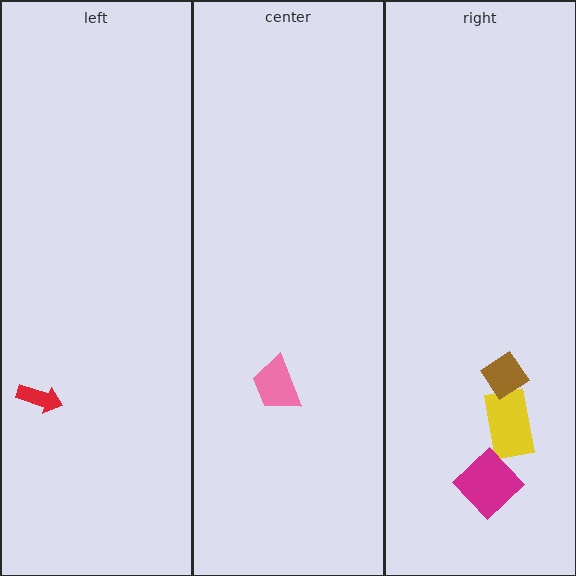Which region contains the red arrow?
The left region.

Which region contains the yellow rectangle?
The right region.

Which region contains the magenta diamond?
The right region.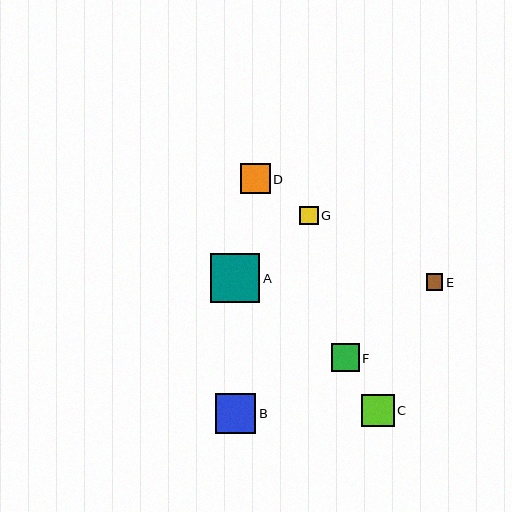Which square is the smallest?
Square E is the smallest with a size of approximately 16 pixels.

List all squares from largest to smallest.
From largest to smallest: A, B, C, D, F, G, E.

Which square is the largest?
Square A is the largest with a size of approximately 49 pixels.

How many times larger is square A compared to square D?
Square A is approximately 1.6 times the size of square D.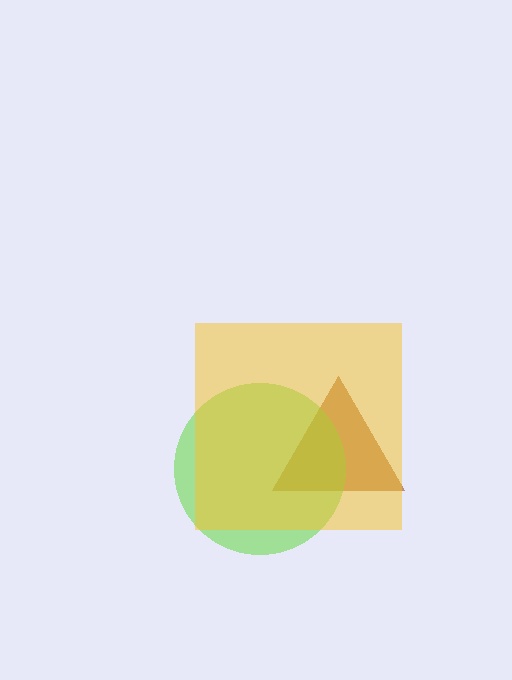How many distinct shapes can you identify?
There are 3 distinct shapes: a brown triangle, a lime circle, a yellow square.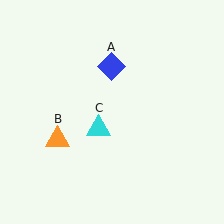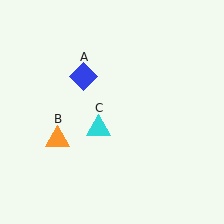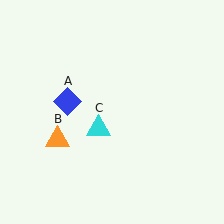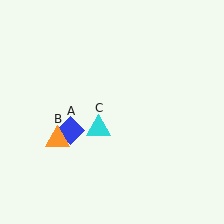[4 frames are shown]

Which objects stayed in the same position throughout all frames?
Orange triangle (object B) and cyan triangle (object C) remained stationary.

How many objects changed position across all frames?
1 object changed position: blue diamond (object A).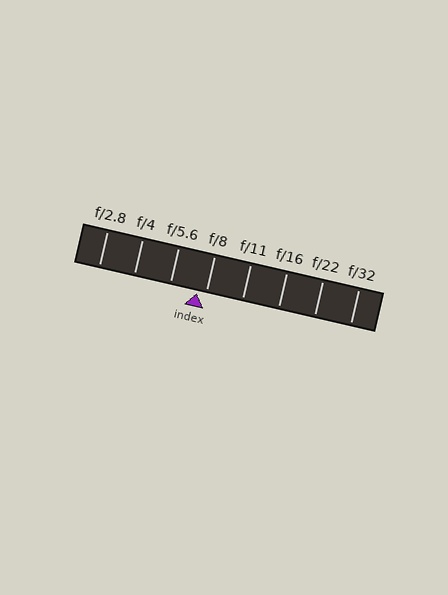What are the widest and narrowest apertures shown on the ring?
The widest aperture shown is f/2.8 and the narrowest is f/32.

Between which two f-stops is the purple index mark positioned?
The index mark is between f/5.6 and f/8.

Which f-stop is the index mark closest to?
The index mark is closest to f/8.